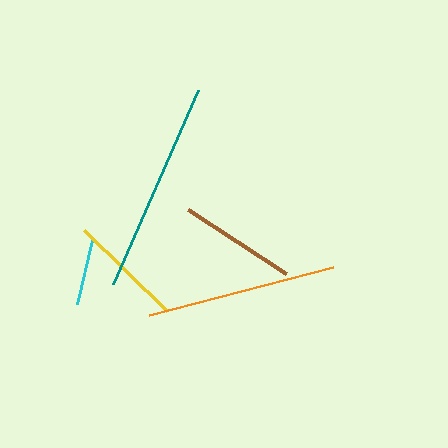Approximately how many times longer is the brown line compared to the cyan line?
The brown line is approximately 1.8 times the length of the cyan line.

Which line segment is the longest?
The teal line is the longest at approximately 211 pixels.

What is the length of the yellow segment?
The yellow segment is approximately 116 pixels long.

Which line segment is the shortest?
The cyan line is the shortest at approximately 66 pixels.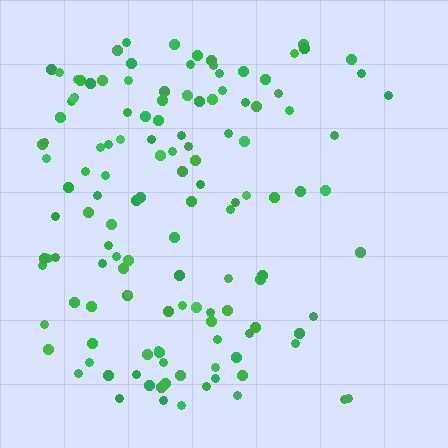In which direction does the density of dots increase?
From right to left, with the left side densest.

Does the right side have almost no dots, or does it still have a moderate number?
Still a moderate number, just noticeably fewer than the left.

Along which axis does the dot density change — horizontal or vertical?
Horizontal.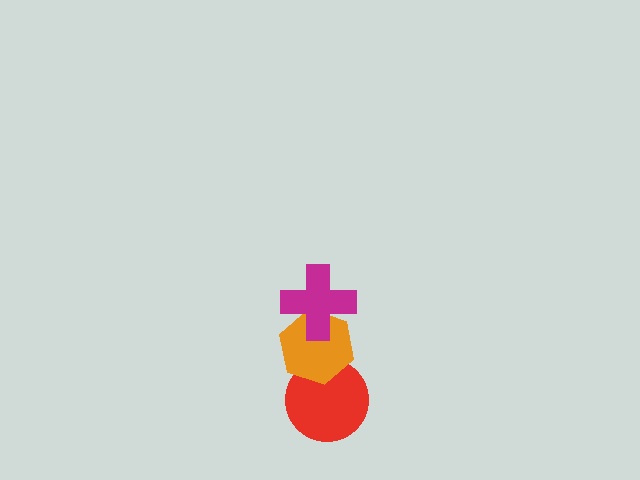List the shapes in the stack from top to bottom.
From top to bottom: the magenta cross, the orange hexagon, the red circle.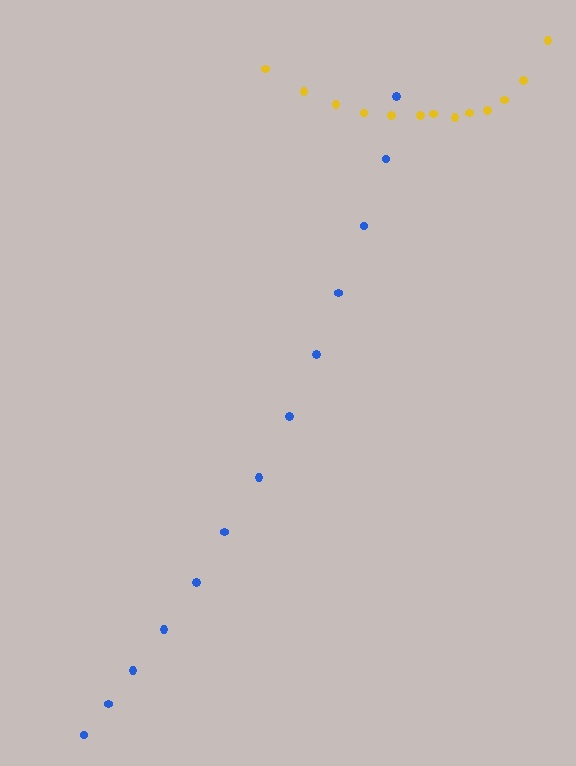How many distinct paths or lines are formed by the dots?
There are 2 distinct paths.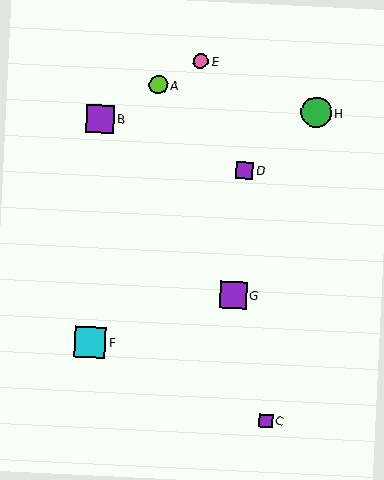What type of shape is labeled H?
Shape H is a green circle.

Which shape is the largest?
The cyan square (labeled F) is the largest.